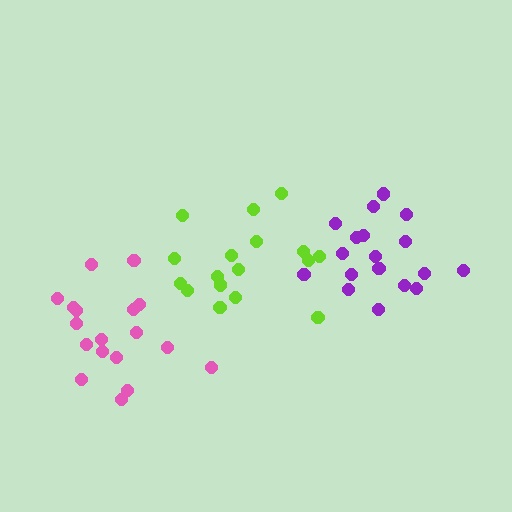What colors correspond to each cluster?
The clusters are colored: purple, pink, lime.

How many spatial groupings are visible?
There are 3 spatial groupings.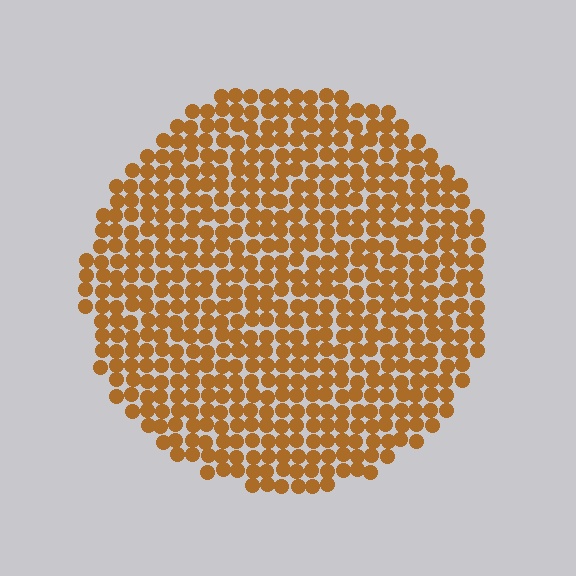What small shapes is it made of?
It is made of small circles.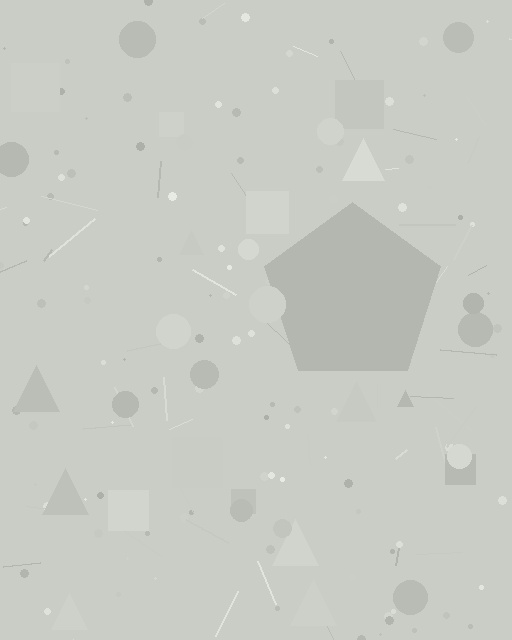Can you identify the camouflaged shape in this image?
The camouflaged shape is a pentagon.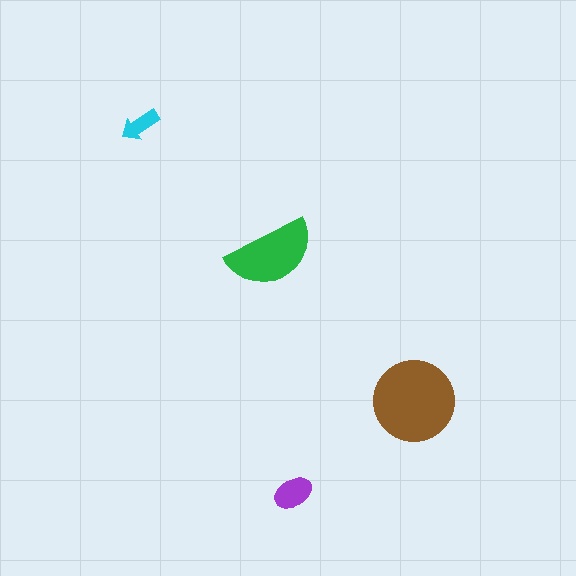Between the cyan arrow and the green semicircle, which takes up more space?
The green semicircle.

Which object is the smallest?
The cyan arrow.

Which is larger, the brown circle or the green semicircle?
The brown circle.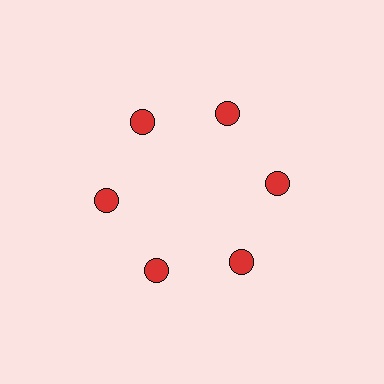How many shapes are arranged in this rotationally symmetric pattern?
There are 6 shapes, arranged in 6 groups of 1.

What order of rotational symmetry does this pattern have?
This pattern has 6-fold rotational symmetry.